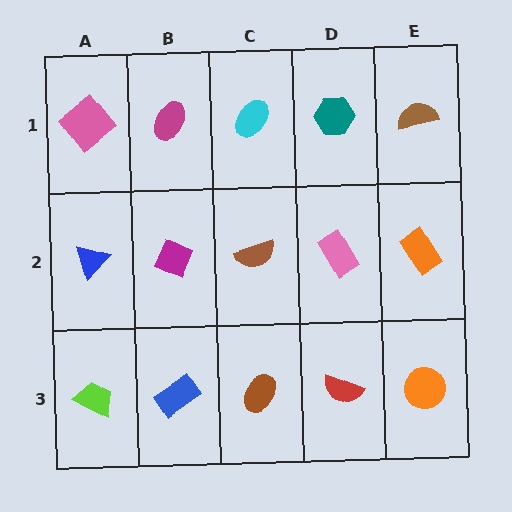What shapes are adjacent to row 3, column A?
A blue triangle (row 2, column A), a blue rectangle (row 3, column B).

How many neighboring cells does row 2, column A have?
3.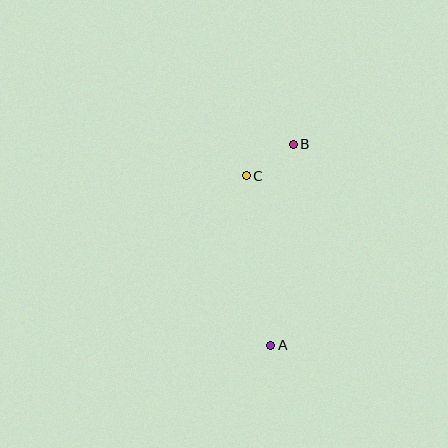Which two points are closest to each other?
Points B and C are closest to each other.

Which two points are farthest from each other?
Points A and B are farthest from each other.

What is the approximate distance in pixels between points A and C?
The distance between A and C is approximately 171 pixels.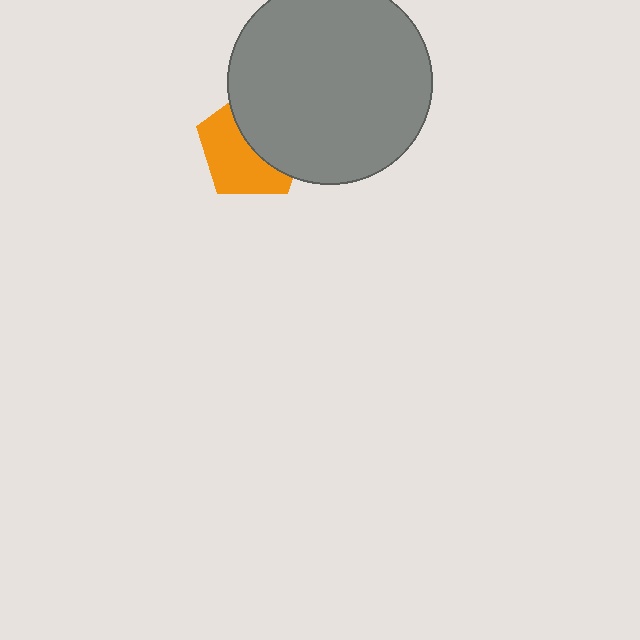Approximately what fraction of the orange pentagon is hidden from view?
Roughly 48% of the orange pentagon is hidden behind the gray circle.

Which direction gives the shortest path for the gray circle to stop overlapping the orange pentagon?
Moving right gives the shortest separation.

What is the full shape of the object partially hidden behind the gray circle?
The partially hidden object is an orange pentagon.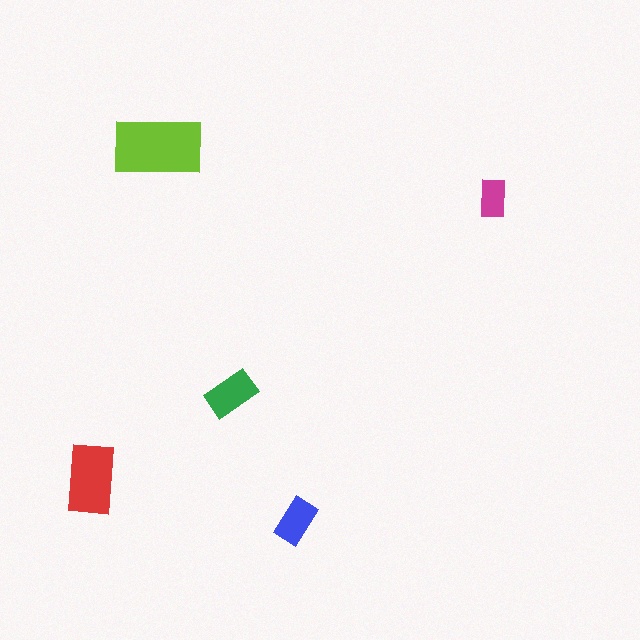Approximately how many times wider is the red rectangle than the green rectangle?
About 1.5 times wider.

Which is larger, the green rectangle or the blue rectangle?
The green one.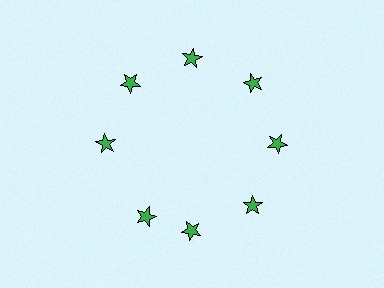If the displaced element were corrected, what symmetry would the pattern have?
It would have 8-fold rotational symmetry — the pattern would map onto itself every 45 degrees.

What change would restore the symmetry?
The symmetry would be restored by rotating it back into even spacing with its neighbors so that all 8 stars sit at equal angles and equal distance from the center.